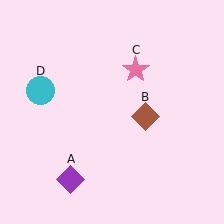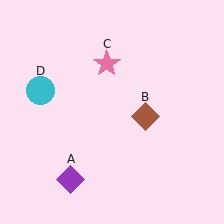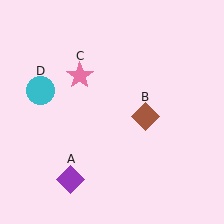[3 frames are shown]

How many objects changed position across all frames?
1 object changed position: pink star (object C).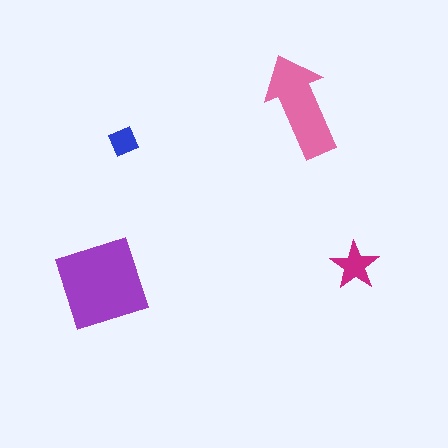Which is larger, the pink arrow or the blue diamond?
The pink arrow.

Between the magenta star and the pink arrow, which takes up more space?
The pink arrow.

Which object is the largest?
The purple square.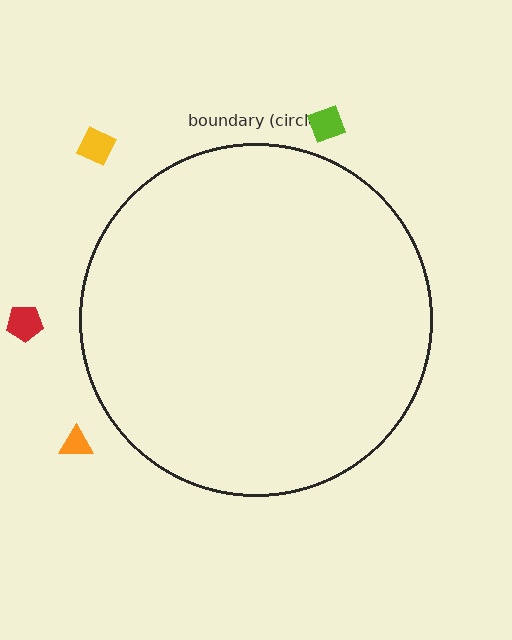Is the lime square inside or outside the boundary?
Outside.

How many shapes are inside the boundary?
0 inside, 4 outside.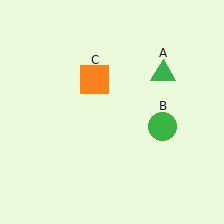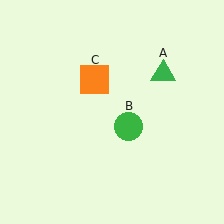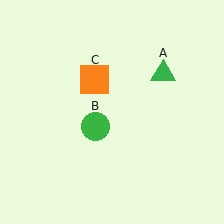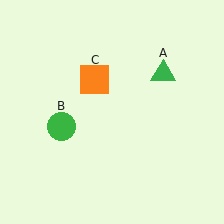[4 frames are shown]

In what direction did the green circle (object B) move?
The green circle (object B) moved left.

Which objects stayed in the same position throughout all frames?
Green triangle (object A) and orange square (object C) remained stationary.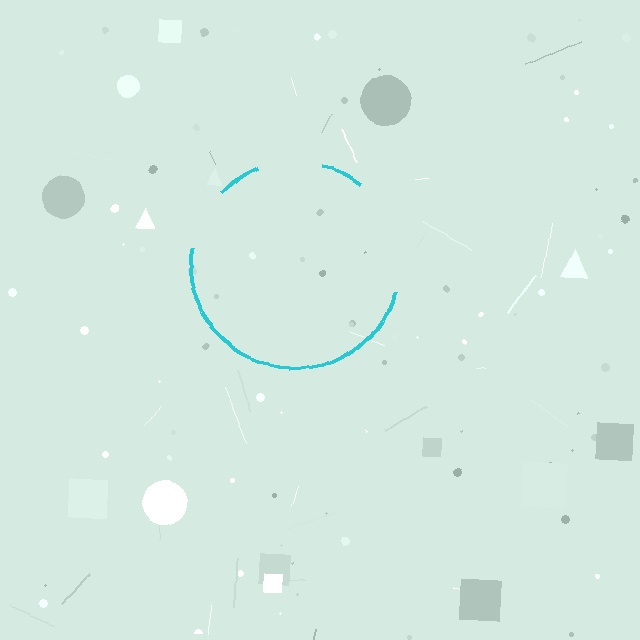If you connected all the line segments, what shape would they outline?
They would outline a circle.